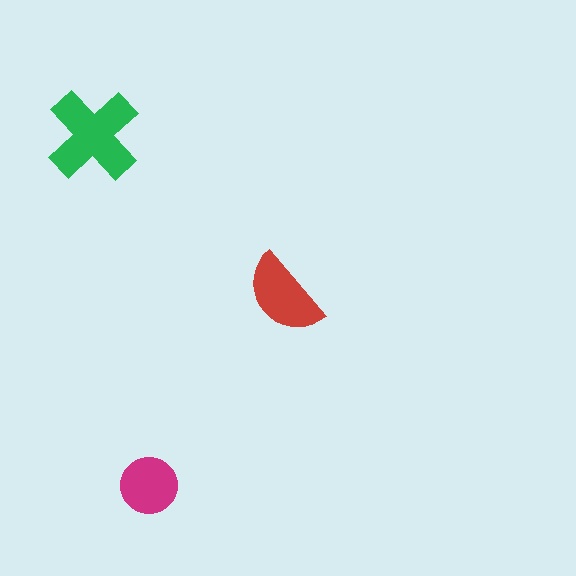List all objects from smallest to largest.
The magenta circle, the red semicircle, the green cross.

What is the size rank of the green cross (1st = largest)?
1st.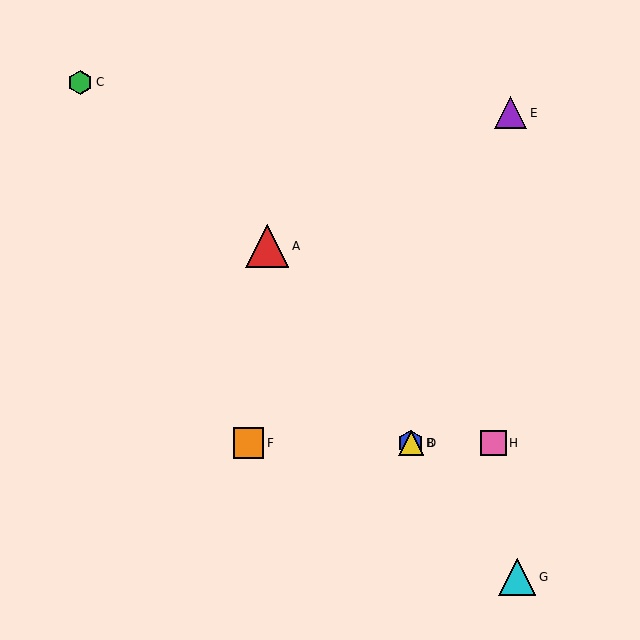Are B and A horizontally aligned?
No, B is at y≈443 and A is at y≈246.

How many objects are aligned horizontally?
4 objects (B, D, F, H) are aligned horizontally.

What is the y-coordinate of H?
Object H is at y≈443.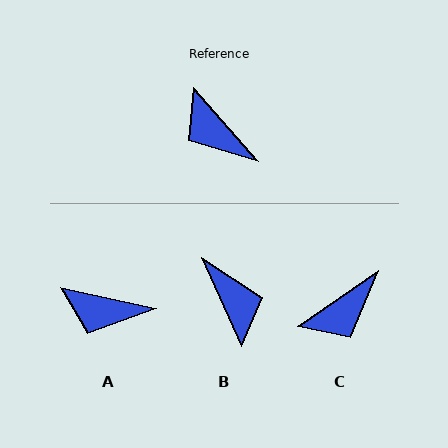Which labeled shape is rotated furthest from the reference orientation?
B, about 163 degrees away.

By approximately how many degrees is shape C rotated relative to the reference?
Approximately 84 degrees counter-clockwise.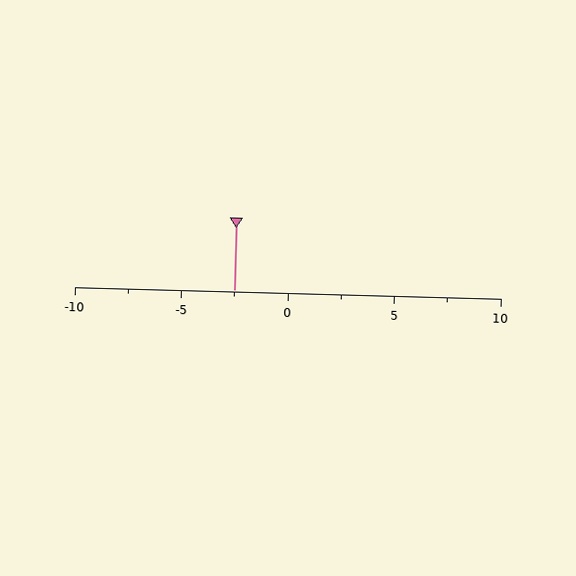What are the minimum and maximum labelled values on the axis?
The axis runs from -10 to 10.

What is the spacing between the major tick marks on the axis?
The major ticks are spaced 5 apart.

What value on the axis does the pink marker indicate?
The marker indicates approximately -2.5.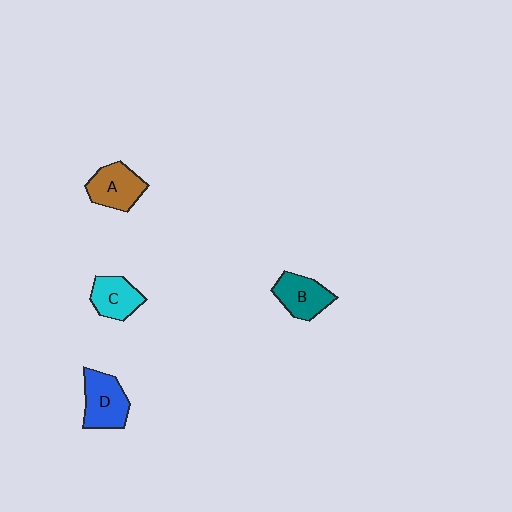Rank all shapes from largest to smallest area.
From largest to smallest: D (blue), A (brown), B (teal), C (cyan).